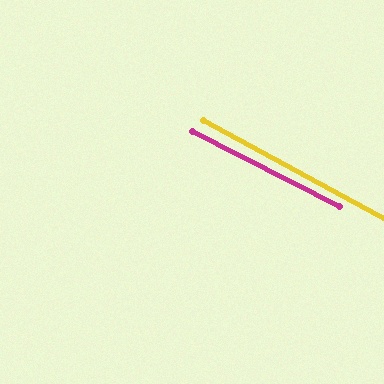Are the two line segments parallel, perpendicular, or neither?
Parallel — their directions differ by only 1.3°.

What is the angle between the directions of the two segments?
Approximately 1 degree.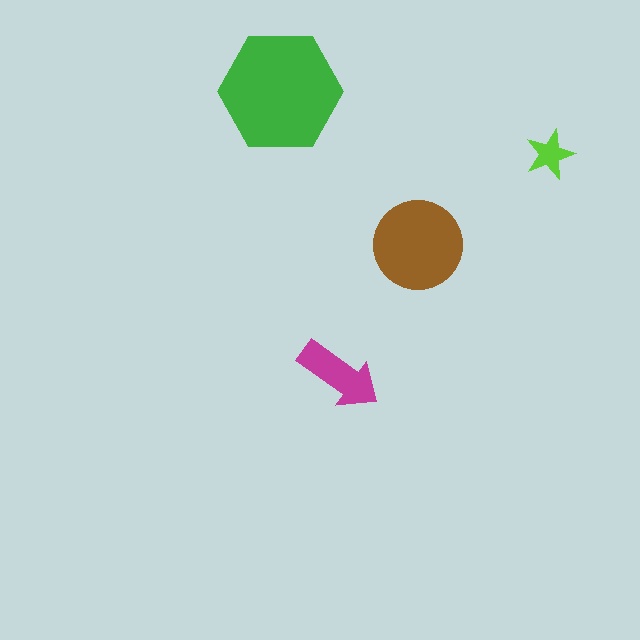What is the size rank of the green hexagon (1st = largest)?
1st.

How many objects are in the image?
There are 4 objects in the image.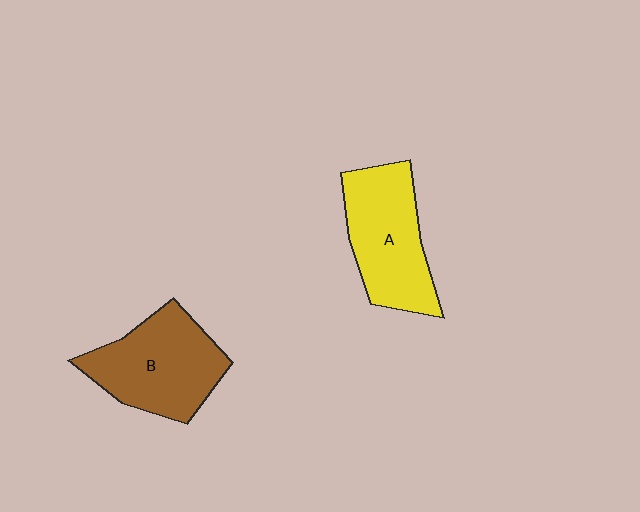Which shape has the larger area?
Shape B (brown).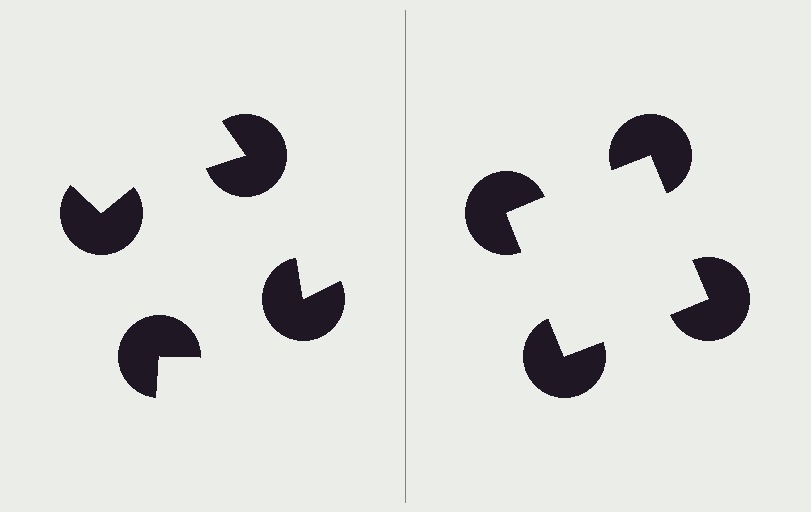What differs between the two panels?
The pac-man discs are positioned identically on both sides; only the wedge orientations differ. On the right they align to a square; on the left they are misaligned.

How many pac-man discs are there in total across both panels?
8 — 4 on each side.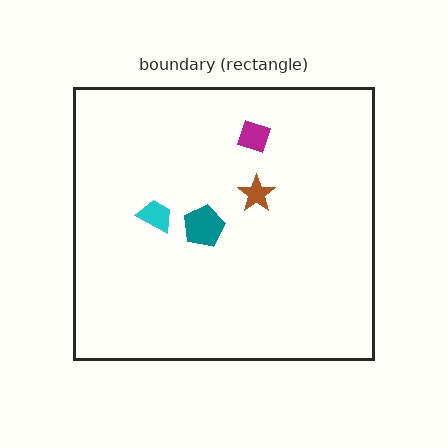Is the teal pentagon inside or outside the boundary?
Inside.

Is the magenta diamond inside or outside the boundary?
Inside.